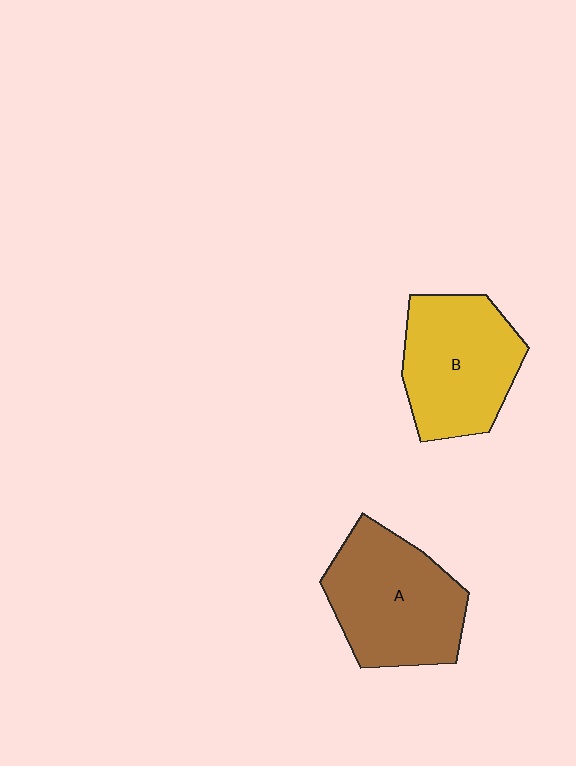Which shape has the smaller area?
Shape B (yellow).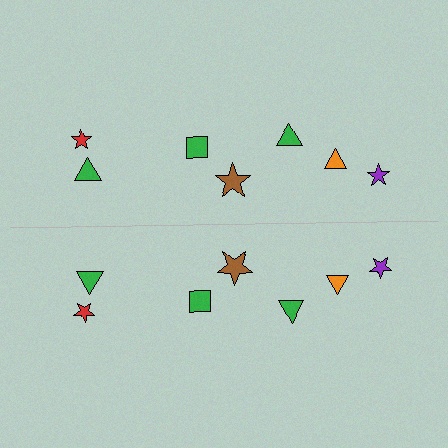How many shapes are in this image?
There are 14 shapes in this image.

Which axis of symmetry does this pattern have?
The pattern has a horizontal axis of symmetry running through the center of the image.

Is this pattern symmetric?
Yes, this pattern has bilateral (reflection) symmetry.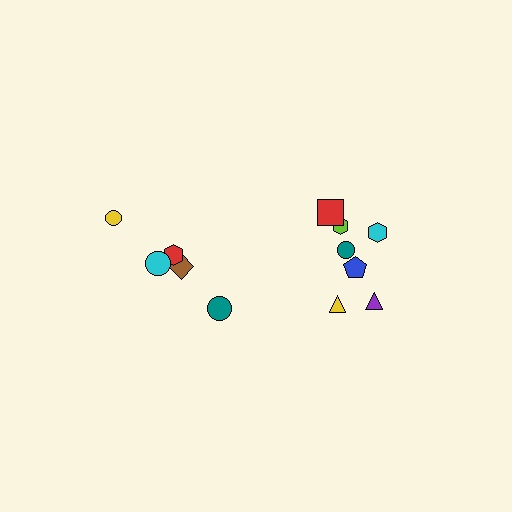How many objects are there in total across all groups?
There are 12 objects.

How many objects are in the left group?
There are 5 objects.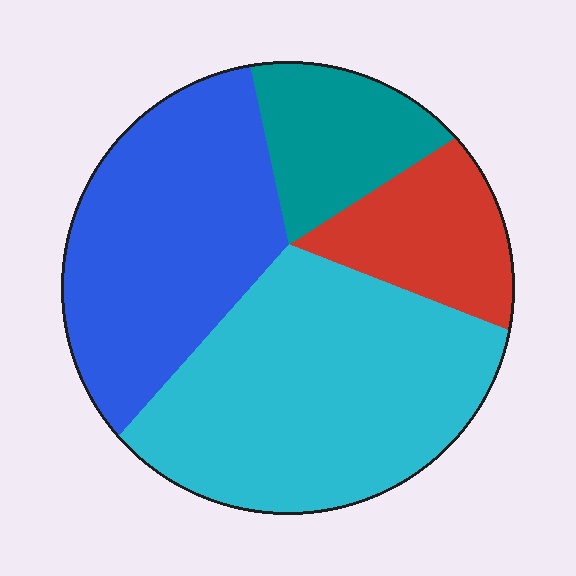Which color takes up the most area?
Cyan, at roughly 40%.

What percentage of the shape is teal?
Teal takes up about one eighth (1/8) of the shape.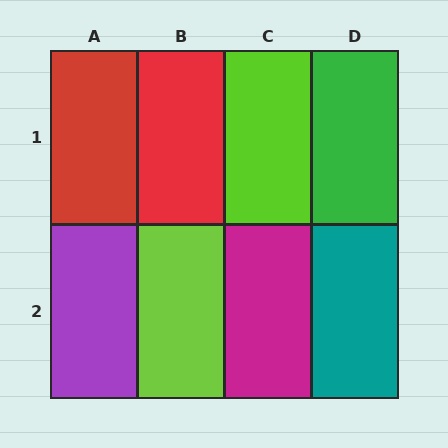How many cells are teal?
1 cell is teal.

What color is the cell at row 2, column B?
Lime.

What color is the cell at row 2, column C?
Magenta.